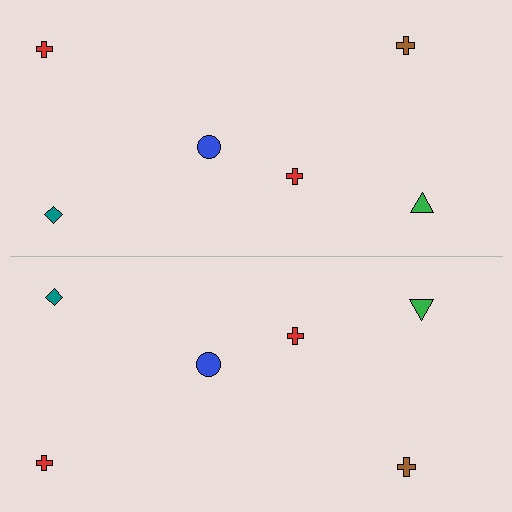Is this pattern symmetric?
Yes, this pattern has bilateral (reflection) symmetry.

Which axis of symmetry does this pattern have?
The pattern has a horizontal axis of symmetry running through the center of the image.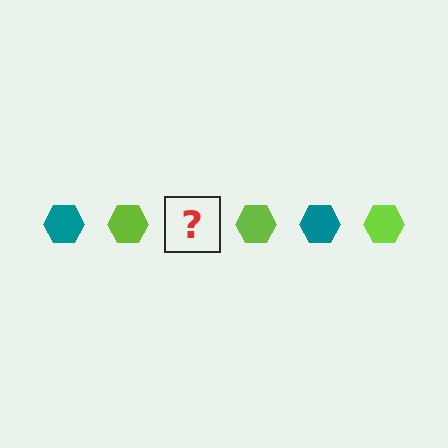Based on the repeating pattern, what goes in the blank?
The blank should be a teal hexagon.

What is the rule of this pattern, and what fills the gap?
The rule is that the pattern cycles through teal, lime hexagons. The gap should be filled with a teal hexagon.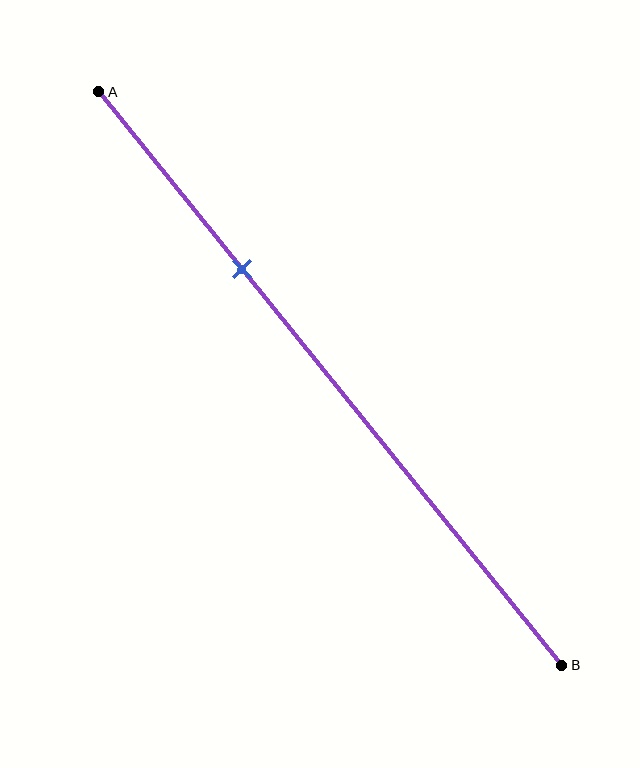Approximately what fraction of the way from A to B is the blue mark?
The blue mark is approximately 30% of the way from A to B.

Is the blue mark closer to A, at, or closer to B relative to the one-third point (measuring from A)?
The blue mark is approximately at the one-third point of segment AB.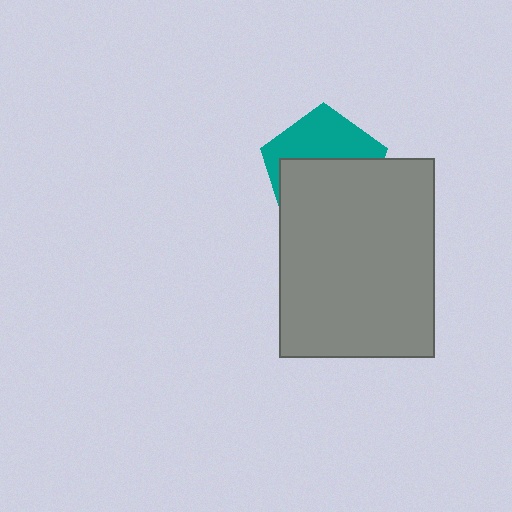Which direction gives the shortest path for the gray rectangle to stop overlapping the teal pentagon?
Moving down gives the shortest separation.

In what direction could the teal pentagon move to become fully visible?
The teal pentagon could move up. That would shift it out from behind the gray rectangle entirely.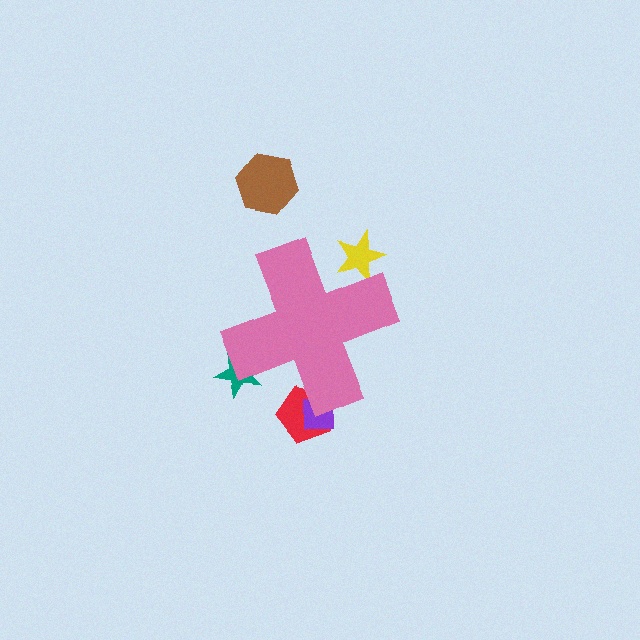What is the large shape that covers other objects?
A pink cross.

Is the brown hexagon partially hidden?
No, the brown hexagon is fully visible.